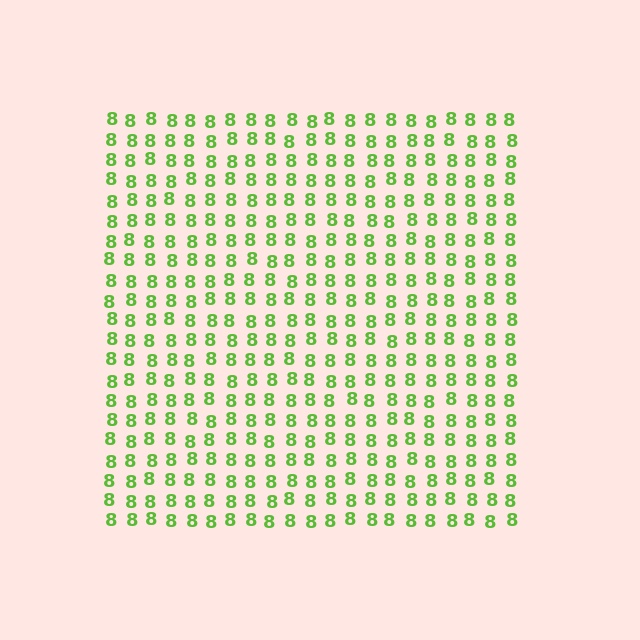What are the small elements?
The small elements are digit 8's.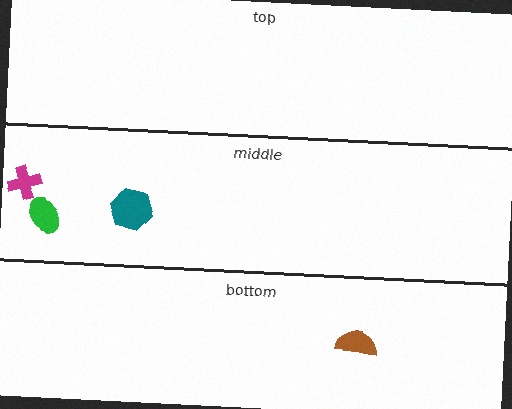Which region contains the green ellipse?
The middle region.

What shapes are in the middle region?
The magenta cross, the teal hexagon, the green ellipse.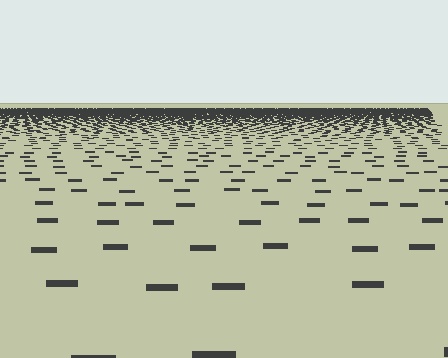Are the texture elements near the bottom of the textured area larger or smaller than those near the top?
Larger. Near the bottom, elements are closer to the viewer and appear at a bigger on-screen size.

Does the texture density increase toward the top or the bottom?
Density increases toward the top.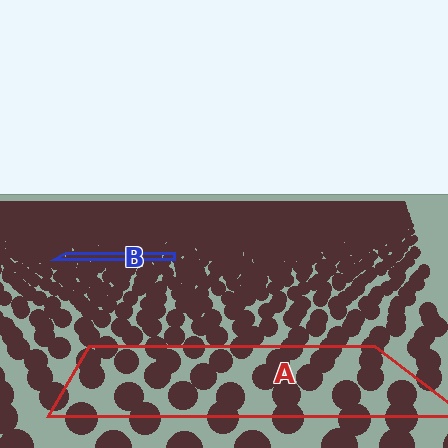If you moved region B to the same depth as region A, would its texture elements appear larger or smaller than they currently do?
They would appear larger. At a closer depth, the same texture elements are projected at a bigger on-screen size.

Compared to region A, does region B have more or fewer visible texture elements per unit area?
Region B has more texture elements per unit area — they are packed more densely because it is farther away.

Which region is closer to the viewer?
Region A is closer. The texture elements there are larger and more spread out.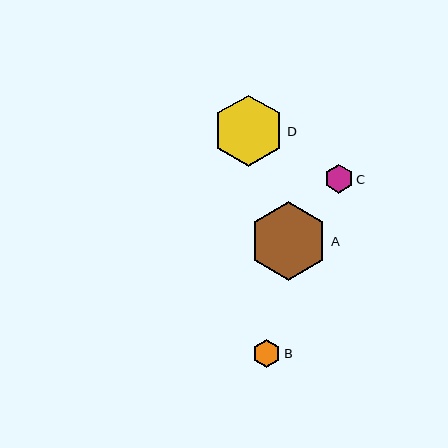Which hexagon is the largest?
Hexagon A is the largest with a size of approximately 79 pixels.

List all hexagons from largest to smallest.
From largest to smallest: A, D, C, B.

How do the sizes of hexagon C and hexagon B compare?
Hexagon C and hexagon B are approximately the same size.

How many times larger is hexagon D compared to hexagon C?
Hexagon D is approximately 2.5 times the size of hexagon C.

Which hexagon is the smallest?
Hexagon B is the smallest with a size of approximately 28 pixels.